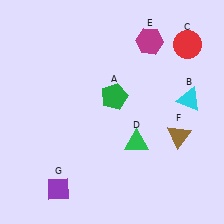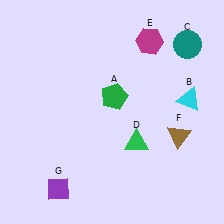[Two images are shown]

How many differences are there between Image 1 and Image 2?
There is 1 difference between the two images.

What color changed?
The circle (C) changed from red in Image 1 to teal in Image 2.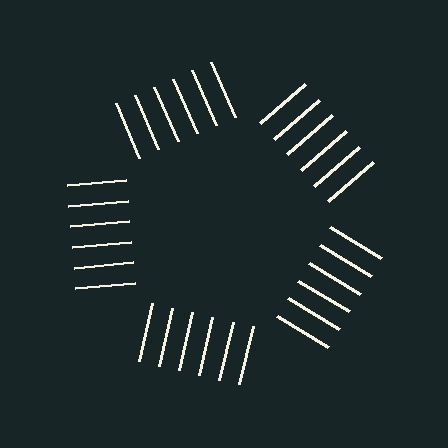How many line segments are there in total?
30 — 6 along each of the 5 edges.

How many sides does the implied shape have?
5 sides — the line-ends trace a pentagon.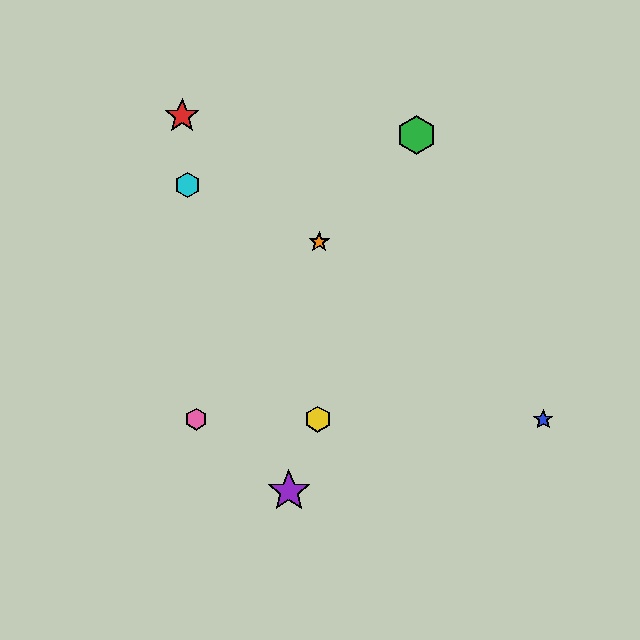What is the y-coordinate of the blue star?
The blue star is at y≈419.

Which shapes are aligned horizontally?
The blue star, the yellow hexagon, the pink hexagon are aligned horizontally.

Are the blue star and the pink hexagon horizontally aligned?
Yes, both are at y≈419.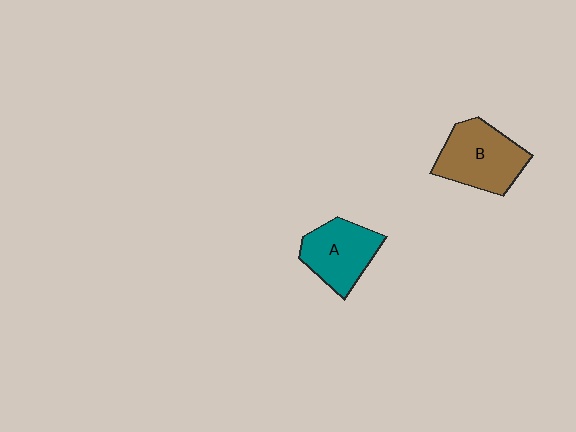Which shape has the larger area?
Shape B (brown).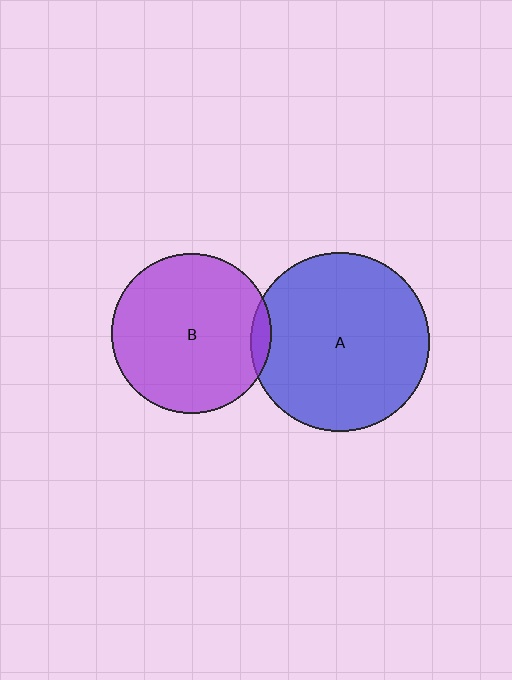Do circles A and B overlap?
Yes.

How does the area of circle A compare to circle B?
Approximately 1.2 times.